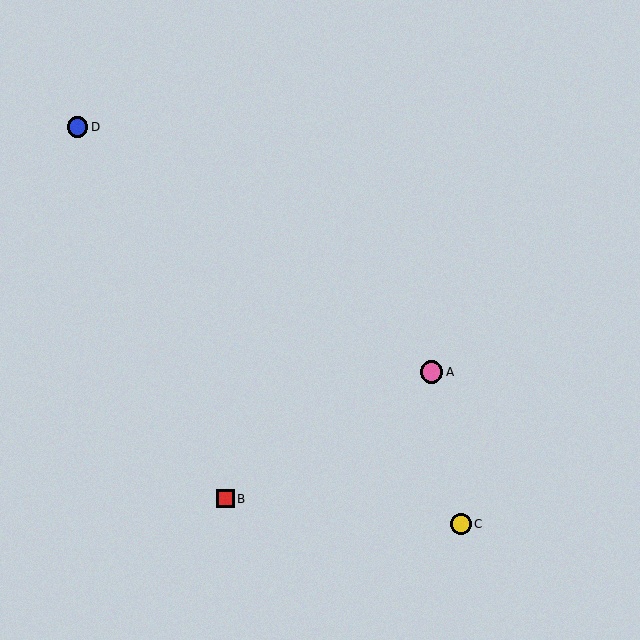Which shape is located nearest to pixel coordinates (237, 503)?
The red square (labeled B) at (225, 499) is nearest to that location.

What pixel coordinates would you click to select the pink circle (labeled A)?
Click at (432, 372) to select the pink circle A.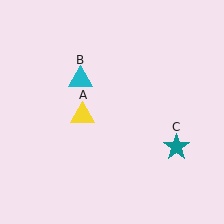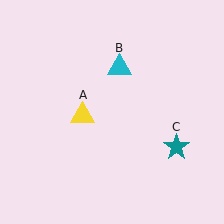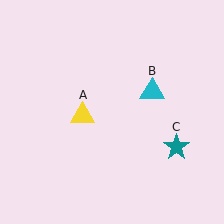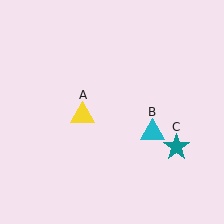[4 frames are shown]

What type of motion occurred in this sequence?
The cyan triangle (object B) rotated clockwise around the center of the scene.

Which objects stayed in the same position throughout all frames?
Yellow triangle (object A) and teal star (object C) remained stationary.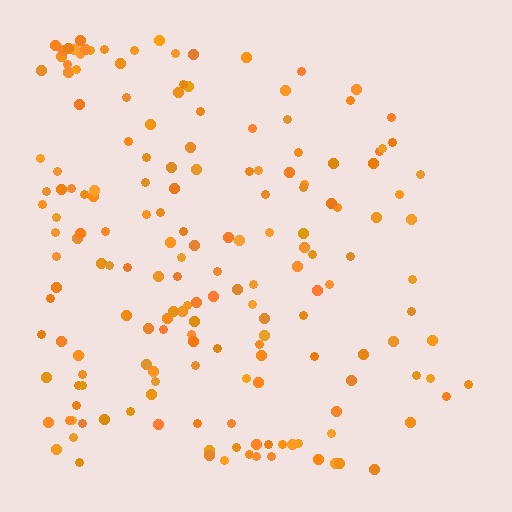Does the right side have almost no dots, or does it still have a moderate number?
Still a moderate number, just noticeably fewer than the left.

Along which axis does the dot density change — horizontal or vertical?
Horizontal.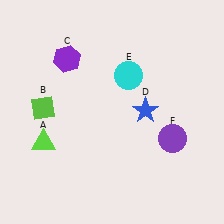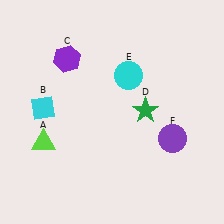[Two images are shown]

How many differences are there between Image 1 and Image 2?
There are 2 differences between the two images.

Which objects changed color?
B changed from lime to cyan. D changed from blue to green.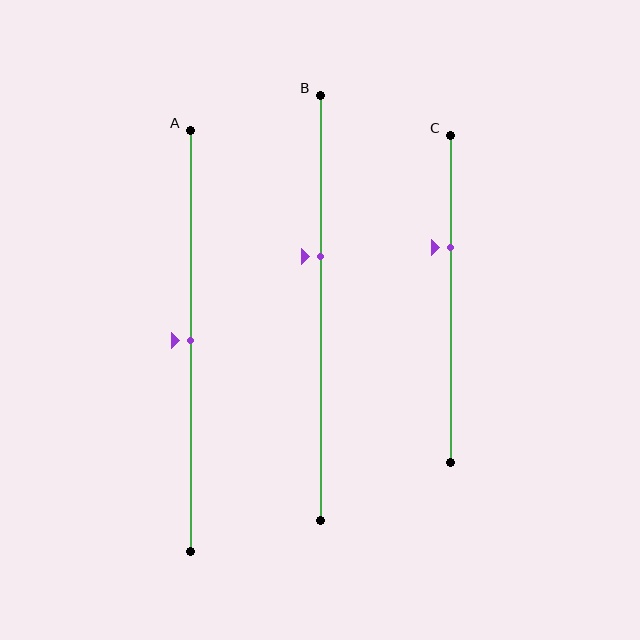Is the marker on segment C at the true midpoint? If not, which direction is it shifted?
No, the marker on segment C is shifted upward by about 16% of the segment length.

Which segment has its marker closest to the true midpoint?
Segment A has its marker closest to the true midpoint.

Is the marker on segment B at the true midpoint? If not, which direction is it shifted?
No, the marker on segment B is shifted upward by about 12% of the segment length.